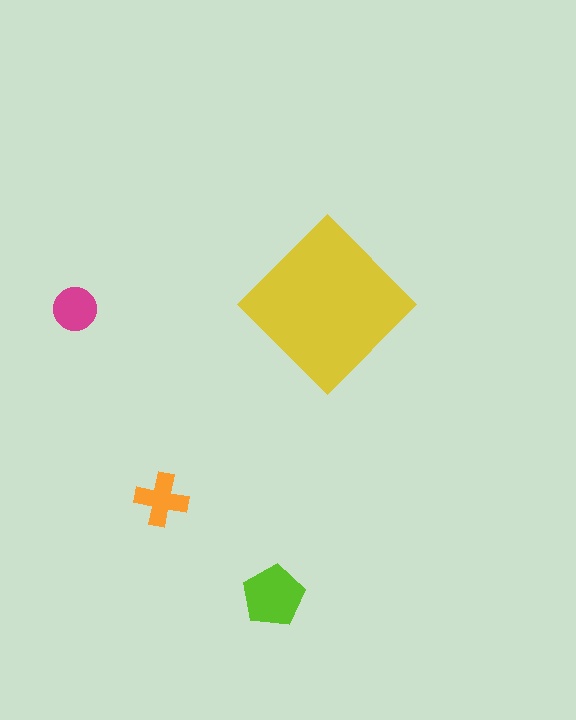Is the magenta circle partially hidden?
No, the magenta circle is fully visible.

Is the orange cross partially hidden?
No, the orange cross is fully visible.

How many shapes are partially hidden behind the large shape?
0 shapes are partially hidden.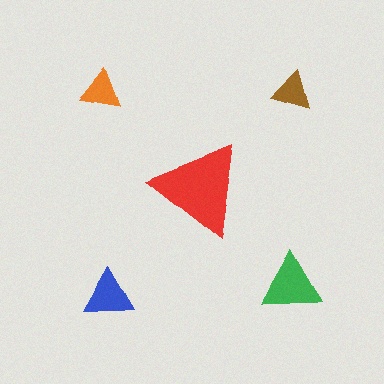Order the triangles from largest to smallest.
the red one, the green one, the blue one, the orange one, the brown one.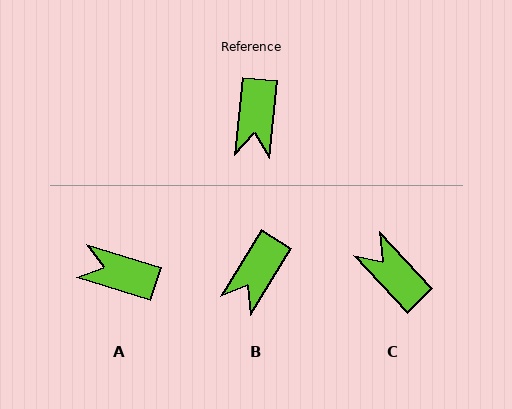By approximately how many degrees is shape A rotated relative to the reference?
Approximately 102 degrees clockwise.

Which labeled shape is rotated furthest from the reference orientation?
C, about 132 degrees away.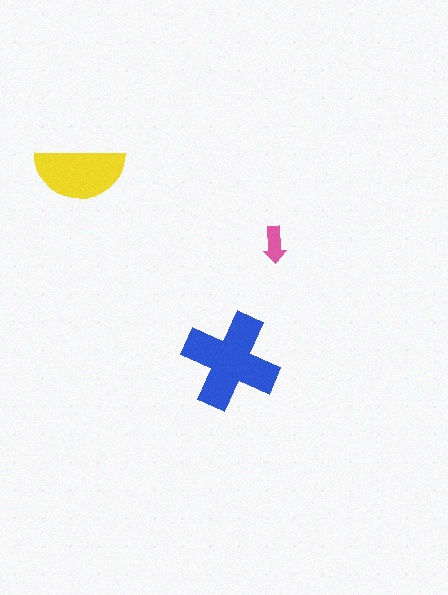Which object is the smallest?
The pink arrow.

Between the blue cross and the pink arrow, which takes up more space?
The blue cross.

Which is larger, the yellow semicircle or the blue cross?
The blue cross.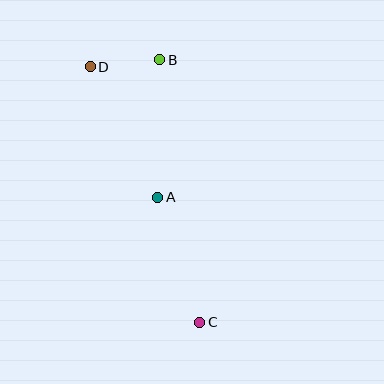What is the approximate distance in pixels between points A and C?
The distance between A and C is approximately 132 pixels.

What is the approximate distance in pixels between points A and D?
The distance between A and D is approximately 147 pixels.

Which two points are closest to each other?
Points B and D are closest to each other.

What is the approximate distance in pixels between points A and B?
The distance between A and B is approximately 138 pixels.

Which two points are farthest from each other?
Points C and D are farthest from each other.